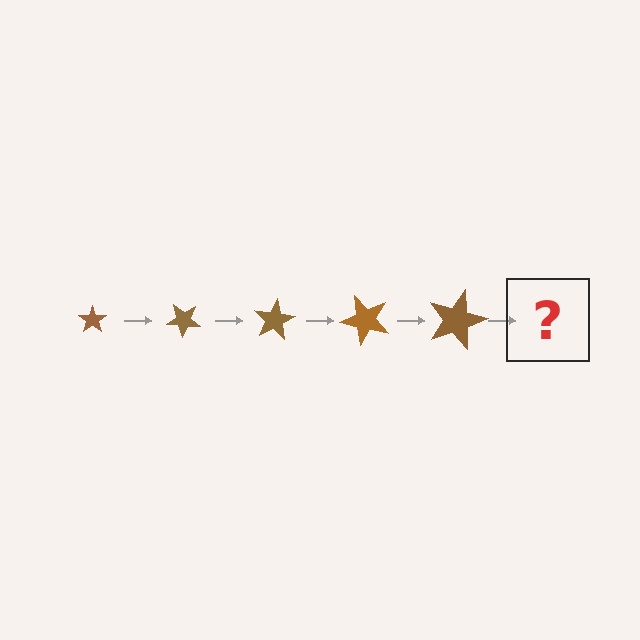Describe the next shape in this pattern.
It should be a star, larger than the previous one and rotated 200 degrees from the start.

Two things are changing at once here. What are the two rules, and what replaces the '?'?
The two rules are that the star grows larger each step and it rotates 40 degrees each step. The '?' should be a star, larger than the previous one and rotated 200 degrees from the start.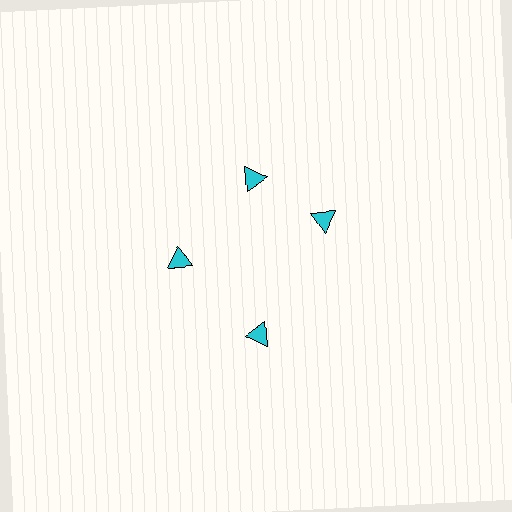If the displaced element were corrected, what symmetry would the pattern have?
It would have 4-fold rotational symmetry — the pattern would map onto itself every 90 degrees.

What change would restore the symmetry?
The symmetry would be restored by rotating it back into even spacing with its neighbors so that all 4 triangles sit at equal angles and equal distance from the center.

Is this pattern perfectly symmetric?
No. The 4 cyan triangles are arranged in a ring, but one element near the 3 o'clock position is rotated out of alignment along the ring, breaking the 4-fold rotational symmetry.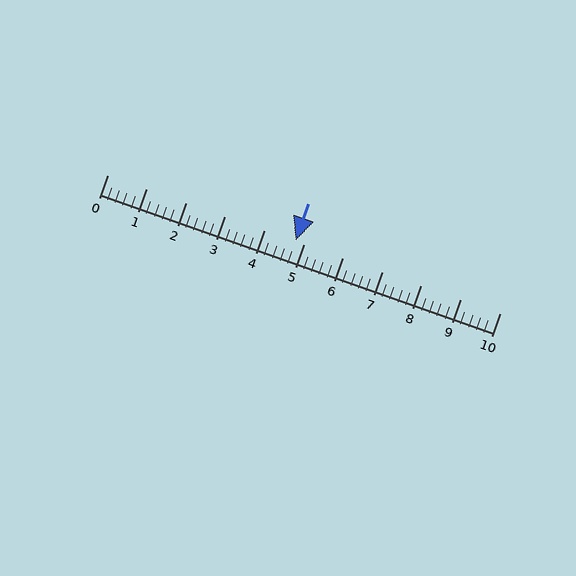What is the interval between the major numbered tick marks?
The major tick marks are spaced 1 units apart.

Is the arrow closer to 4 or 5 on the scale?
The arrow is closer to 5.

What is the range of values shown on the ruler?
The ruler shows values from 0 to 10.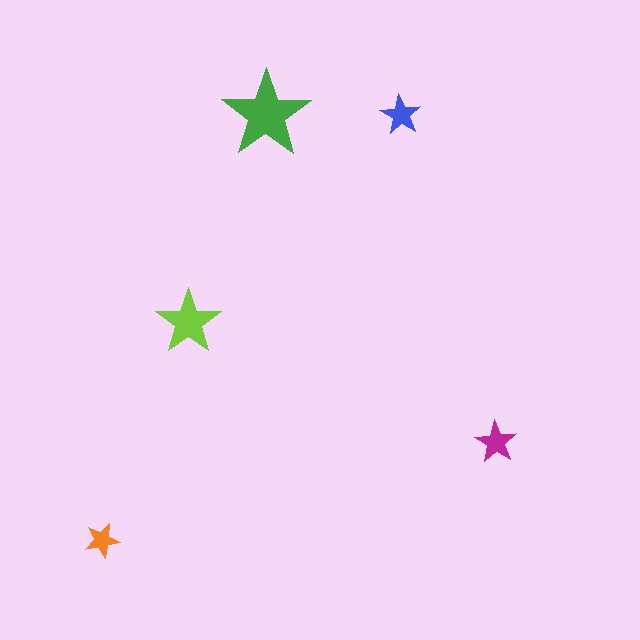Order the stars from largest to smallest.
the green one, the lime one, the magenta one, the blue one, the orange one.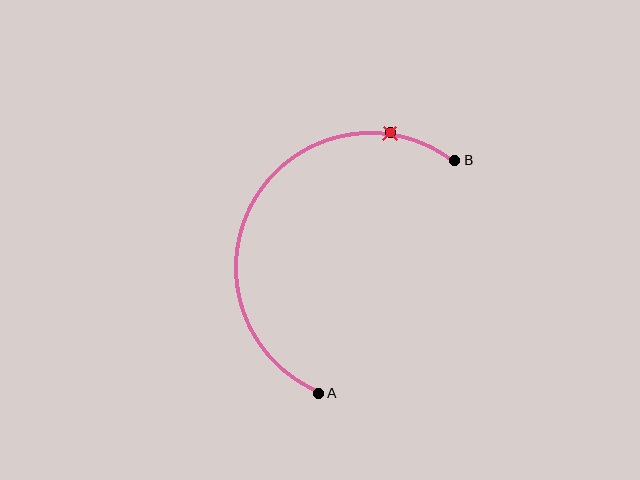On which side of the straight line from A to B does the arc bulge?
The arc bulges to the left of the straight line connecting A and B.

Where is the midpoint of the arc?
The arc midpoint is the point on the curve farthest from the straight line joining A and B. It sits to the left of that line.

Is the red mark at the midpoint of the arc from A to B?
No. The red mark lies on the arc but is closer to endpoint B. The arc midpoint would be at the point on the curve equidistant along the arc from both A and B.